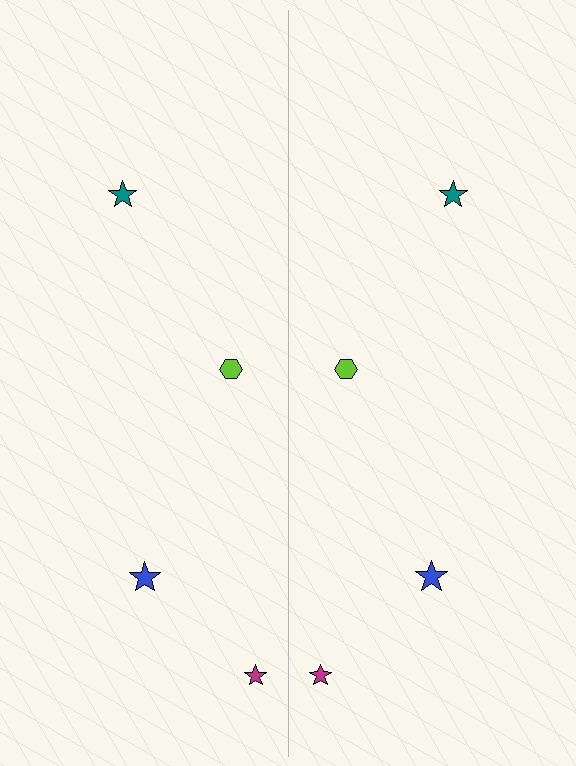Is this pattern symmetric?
Yes, this pattern has bilateral (reflection) symmetry.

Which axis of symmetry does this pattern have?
The pattern has a vertical axis of symmetry running through the center of the image.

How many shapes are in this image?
There are 8 shapes in this image.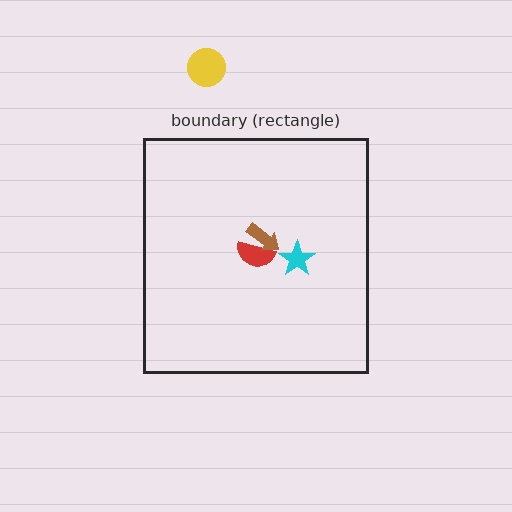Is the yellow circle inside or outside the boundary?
Outside.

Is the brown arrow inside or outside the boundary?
Inside.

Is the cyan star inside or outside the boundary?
Inside.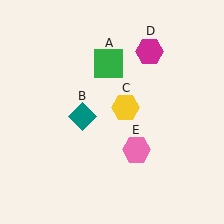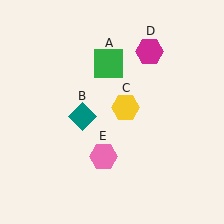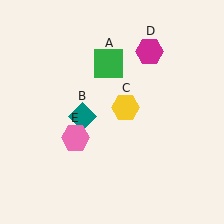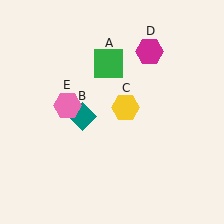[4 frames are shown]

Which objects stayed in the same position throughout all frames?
Green square (object A) and teal diamond (object B) and yellow hexagon (object C) and magenta hexagon (object D) remained stationary.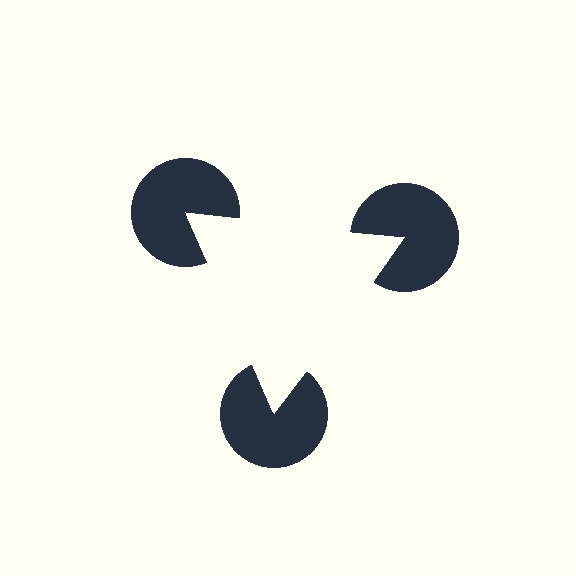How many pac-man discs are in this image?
There are 3 — one at each vertex of the illusory triangle.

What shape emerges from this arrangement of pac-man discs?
An illusory triangle — its edges are inferred from the aligned wedge cuts in the pac-man discs, not physically drawn.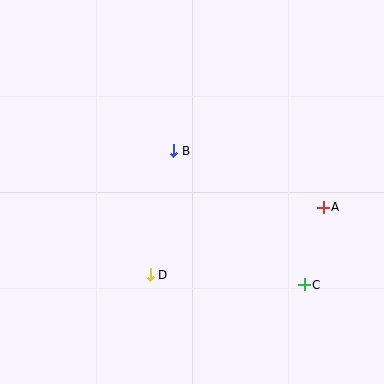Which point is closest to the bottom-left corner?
Point D is closest to the bottom-left corner.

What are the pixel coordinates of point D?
Point D is at (150, 275).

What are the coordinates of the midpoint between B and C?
The midpoint between B and C is at (239, 218).